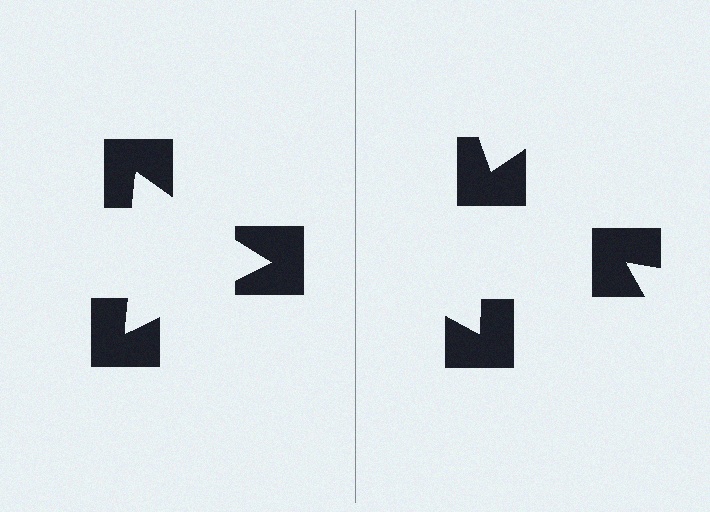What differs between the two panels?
The notched squares are positioned identically on both sides; only the wedge orientations differ. On the left they align to a triangle; on the right they are misaligned.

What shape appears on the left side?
An illusory triangle.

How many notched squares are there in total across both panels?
6 — 3 on each side.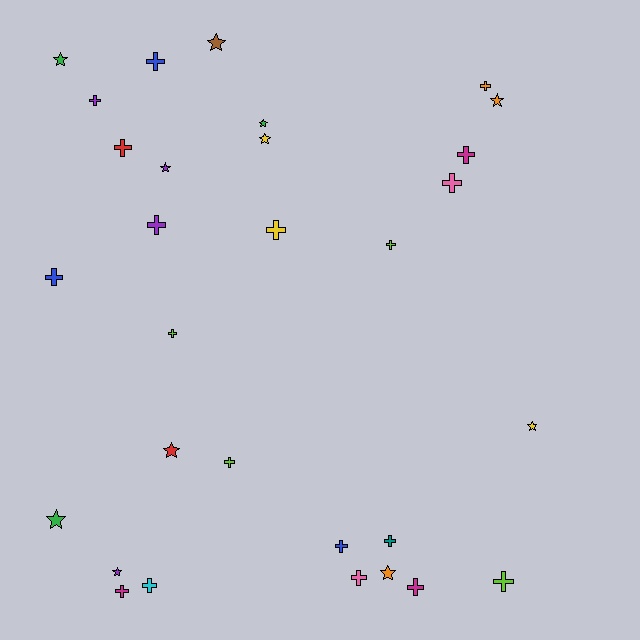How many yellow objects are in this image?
There are 3 yellow objects.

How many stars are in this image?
There are 11 stars.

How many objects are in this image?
There are 30 objects.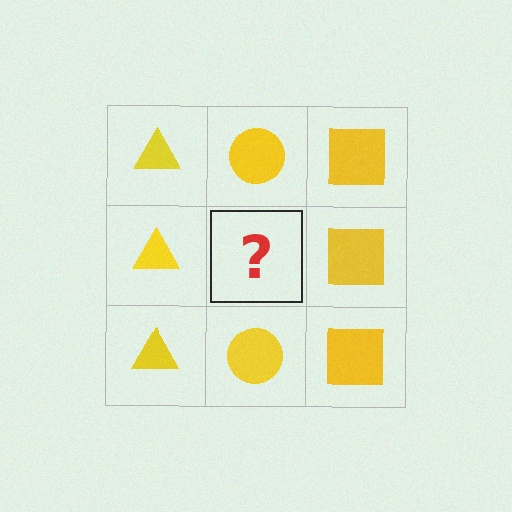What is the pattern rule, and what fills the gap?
The rule is that each column has a consistent shape. The gap should be filled with a yellow circle.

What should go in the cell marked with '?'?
The missing cell should contain a yellow circle.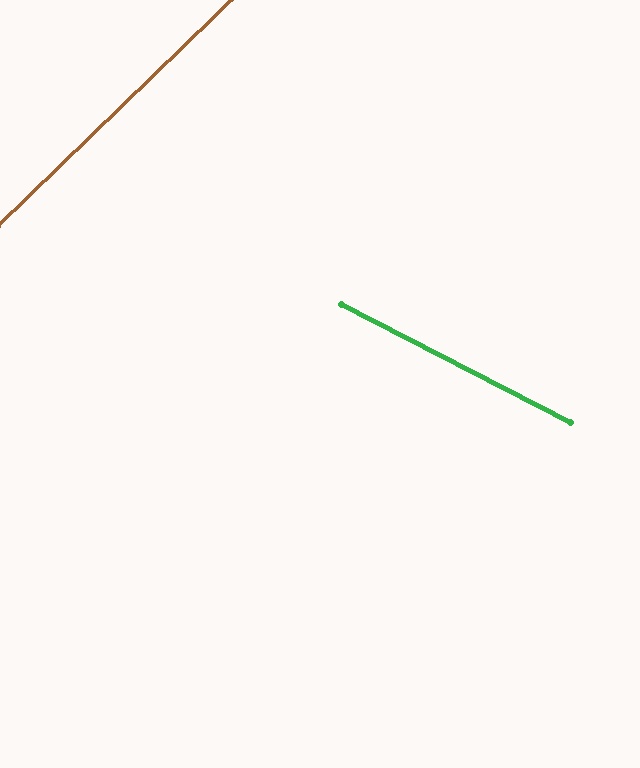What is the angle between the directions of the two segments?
Approximately 71 degrees.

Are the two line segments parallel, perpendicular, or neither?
Neither parallel nor perpendicular — they differ by about 71°.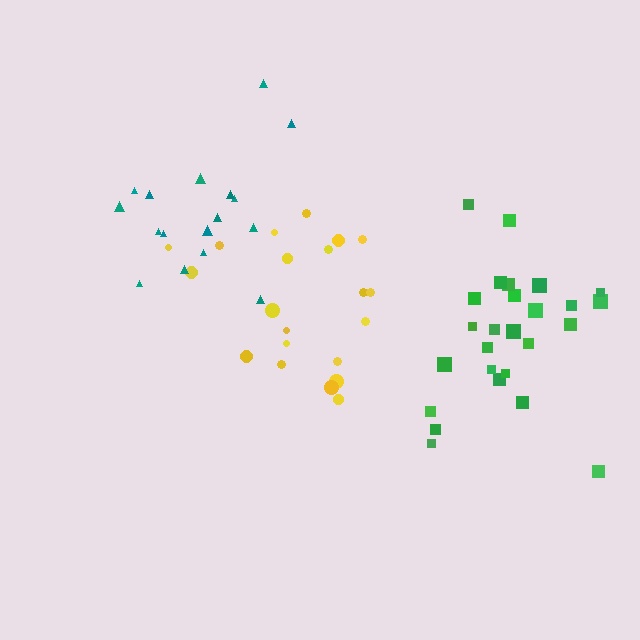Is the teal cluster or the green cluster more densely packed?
Green.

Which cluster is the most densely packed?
Yellow.